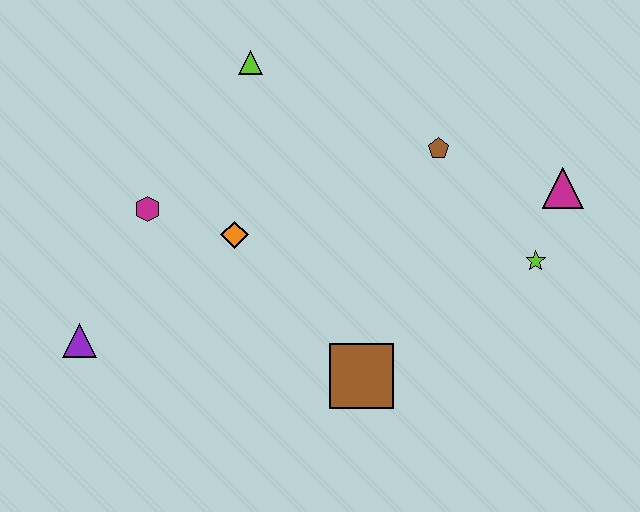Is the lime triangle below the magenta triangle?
No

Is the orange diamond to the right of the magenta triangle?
No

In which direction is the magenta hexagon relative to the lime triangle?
The magenta hexagon is below the lime triangle.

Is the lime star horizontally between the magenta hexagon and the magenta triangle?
Yes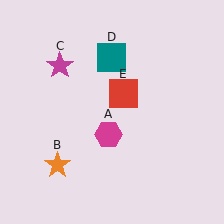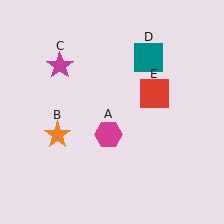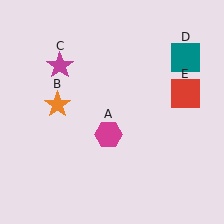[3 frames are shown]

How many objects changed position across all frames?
3 objects changed position: orange star (object B), teal square (object D), red square (object E).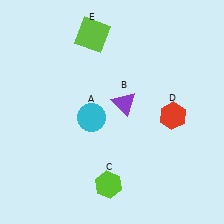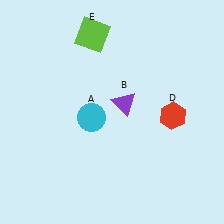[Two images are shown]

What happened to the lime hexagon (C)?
The lime hexagon (C) was removed in Image 2. It was in the bottom-left area of Image 1.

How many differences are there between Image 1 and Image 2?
There is 1 difference between the two images.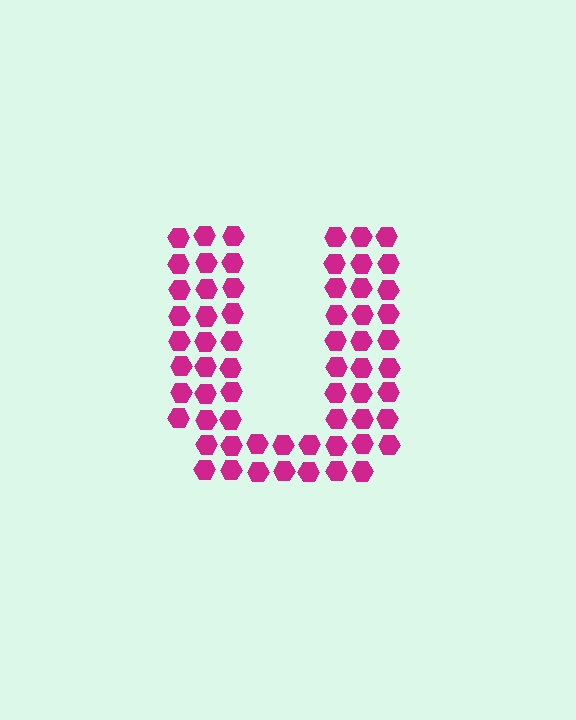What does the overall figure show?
The overall figure shows the letter U.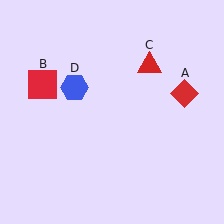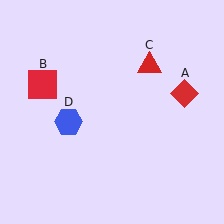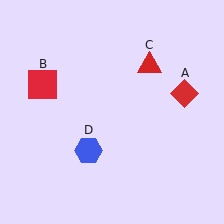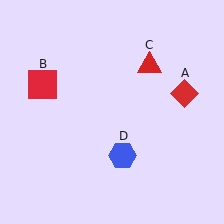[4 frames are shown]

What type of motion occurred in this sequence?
The blue hexagon (object D) rotated counterclockwise around the center of the scene.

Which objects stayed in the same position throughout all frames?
Red diamond (object A) and red square (object B) and red triangle (object C) remained stationary.